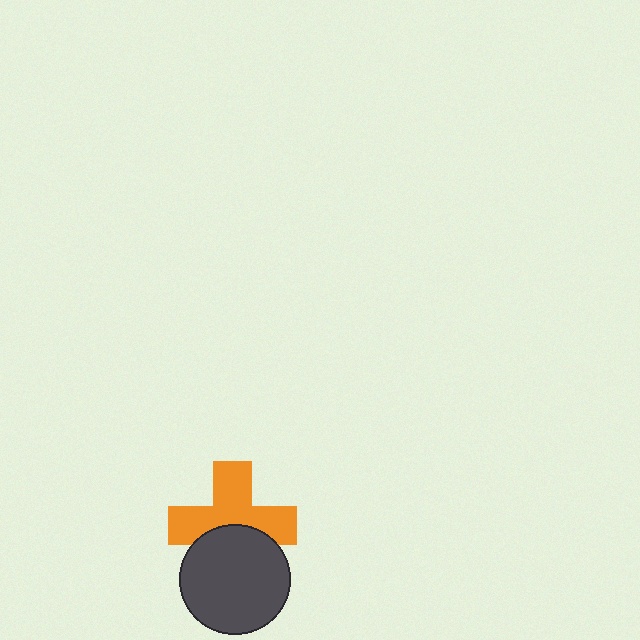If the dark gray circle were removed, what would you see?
You would see the complete orange cross.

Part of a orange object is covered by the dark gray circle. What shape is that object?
It is a cross.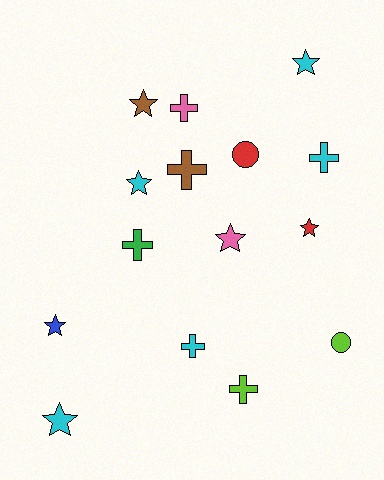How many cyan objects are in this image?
There are 5 cyan objects.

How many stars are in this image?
There are 7 stars.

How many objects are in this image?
There are 15 objects.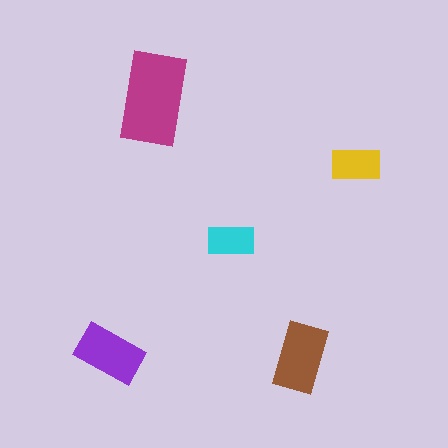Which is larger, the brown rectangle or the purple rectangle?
The brown one.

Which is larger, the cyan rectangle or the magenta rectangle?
The magenta one.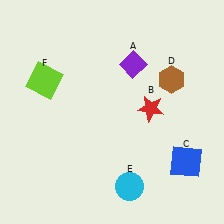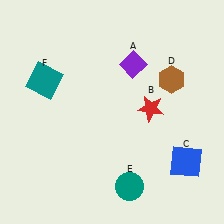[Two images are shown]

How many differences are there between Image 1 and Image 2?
There are 2 differences between the two images.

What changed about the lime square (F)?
In Image 1, F is lime. In Image 2, it changed to teal.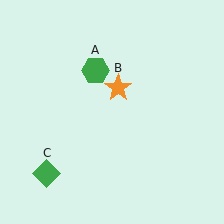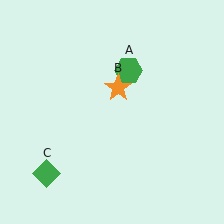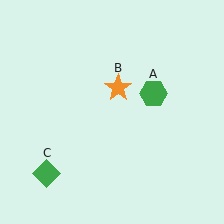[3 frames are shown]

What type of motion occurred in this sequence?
The green hexagon (object A) rotated clockwise around the center of the scene.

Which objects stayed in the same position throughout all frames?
Orange star (object B) and green diamond (object C) remained stationary.